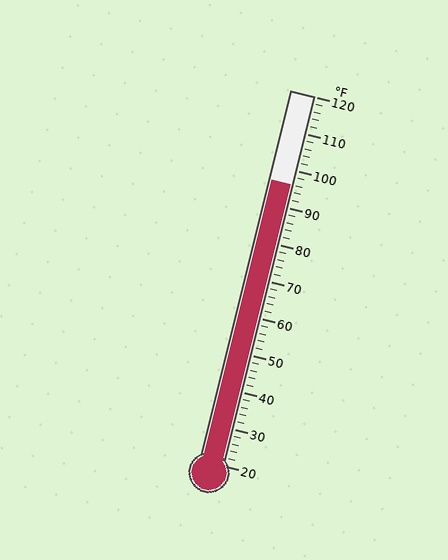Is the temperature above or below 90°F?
The temperature is above 90°F.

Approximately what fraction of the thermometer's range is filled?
The thermometer is filled to approximately 75% of its range.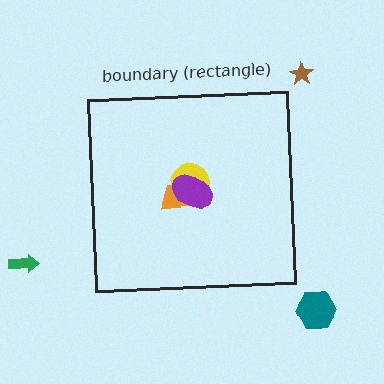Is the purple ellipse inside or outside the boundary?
Inside.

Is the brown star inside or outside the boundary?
Outside.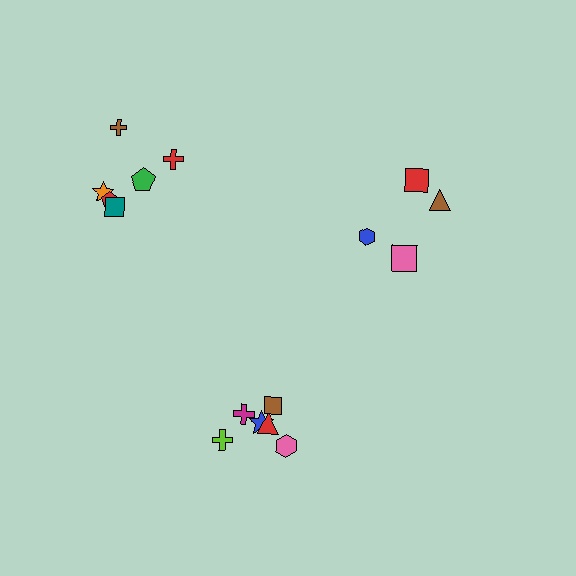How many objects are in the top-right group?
There are 4 objects.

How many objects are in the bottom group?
There are 6 objects.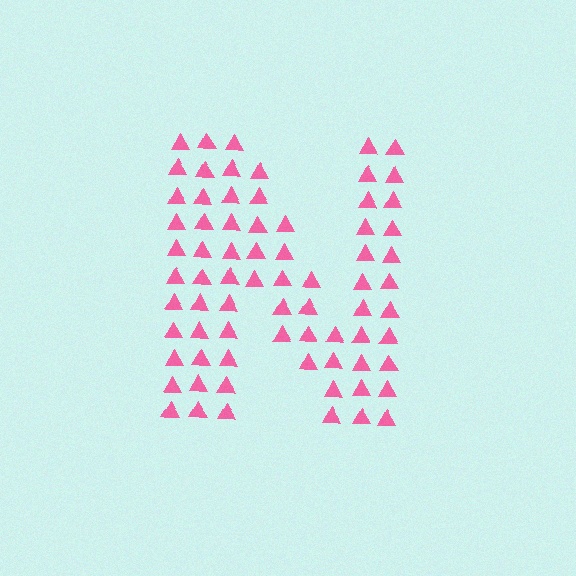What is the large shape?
The large shape is the letter N.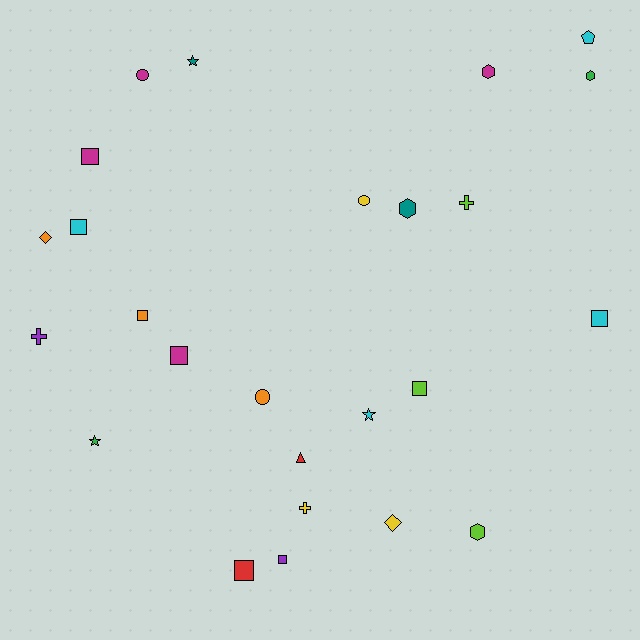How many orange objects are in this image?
There are 3 orange objects.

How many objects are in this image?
There are 25 objects.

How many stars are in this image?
There are 3 stars.